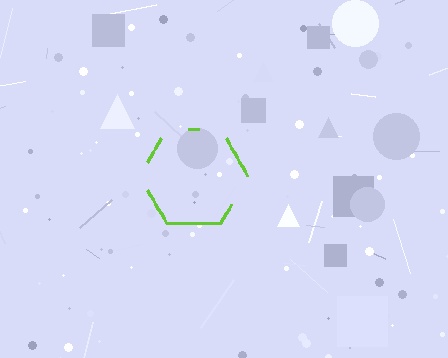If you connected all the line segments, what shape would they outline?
They would outline a hexagon.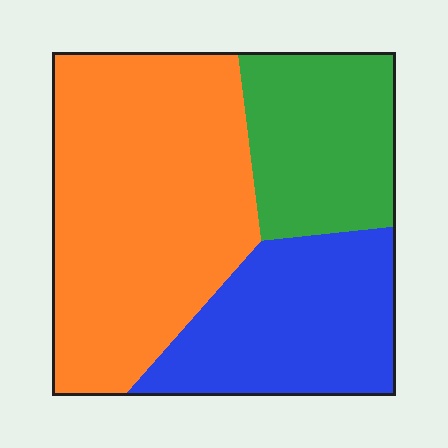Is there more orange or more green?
Orange.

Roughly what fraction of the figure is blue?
Blue takes up about one quarter (1/4) of the figure.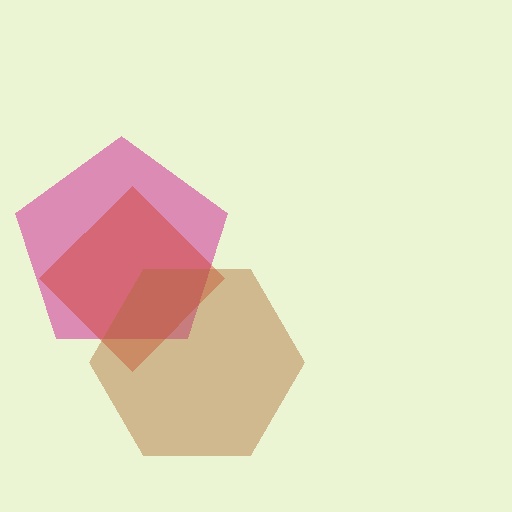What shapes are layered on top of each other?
The layered shapes are: a magenta pentagon, a red diamond, a brown hexagon.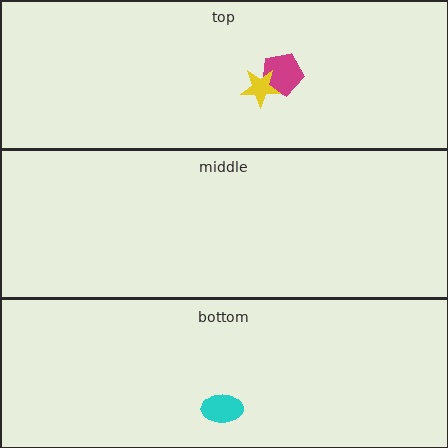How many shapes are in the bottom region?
1.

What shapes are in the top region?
The magenta pentagon, the yellow star.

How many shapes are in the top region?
2.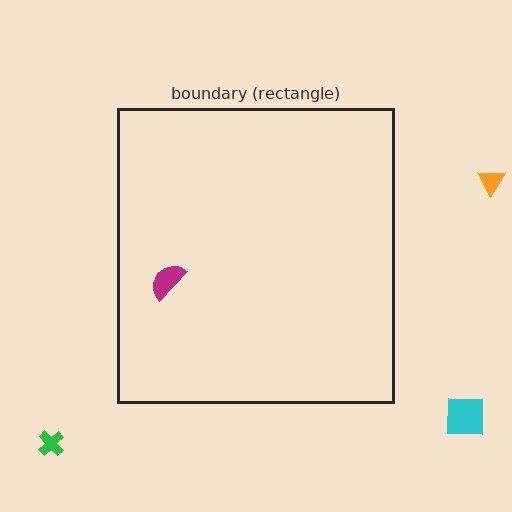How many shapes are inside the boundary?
1 inside, 3 outside.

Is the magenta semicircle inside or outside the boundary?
Inside.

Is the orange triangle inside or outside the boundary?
Outside.